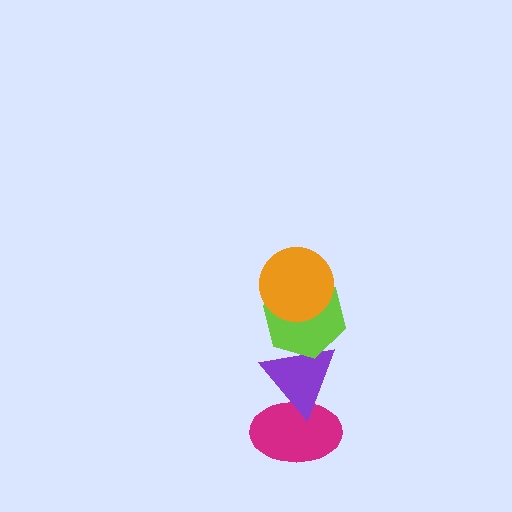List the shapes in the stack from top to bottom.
From top to bottom: the orange circle, the lime hexagon, the purple triangle, the magenta ellipse.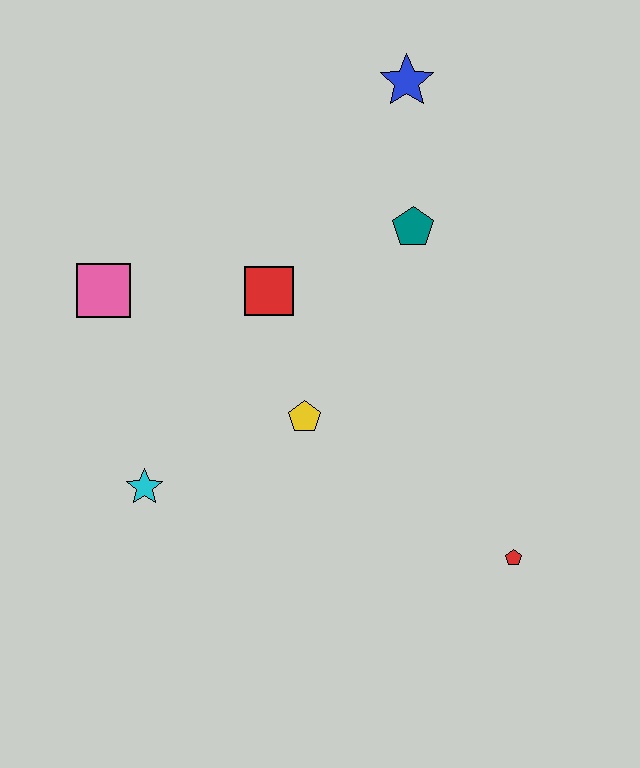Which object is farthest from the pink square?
The red pentagon is farthest from the pink square.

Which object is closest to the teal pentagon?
The blue star is closest to the teal pentagon.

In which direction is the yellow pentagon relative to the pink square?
The yellow pentagon is to the right of the pink square.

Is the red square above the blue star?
No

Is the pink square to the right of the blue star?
No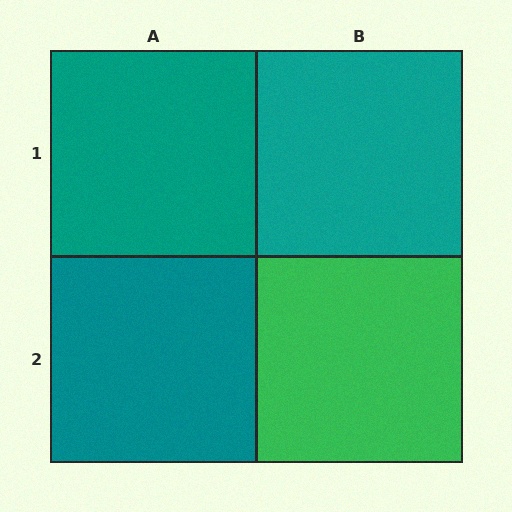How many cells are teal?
3 cells are teal.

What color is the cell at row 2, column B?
Green.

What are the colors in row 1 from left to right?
Teal, teal.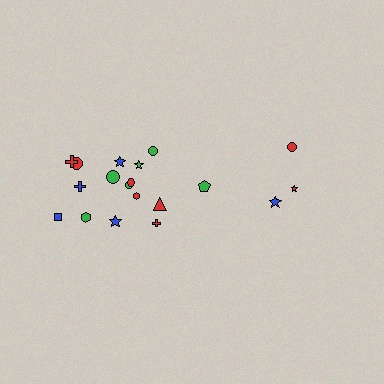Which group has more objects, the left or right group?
The left group.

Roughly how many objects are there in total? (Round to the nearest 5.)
Roughly 20 objects in total.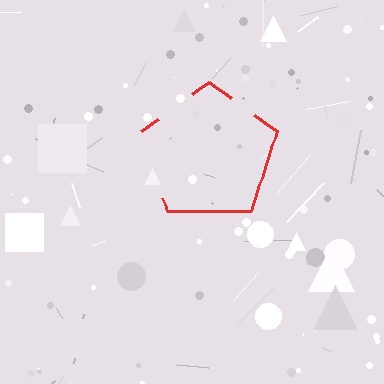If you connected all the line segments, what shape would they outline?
They would outline a pentagon.